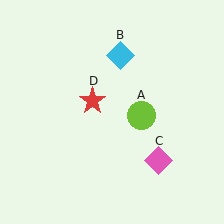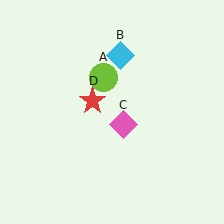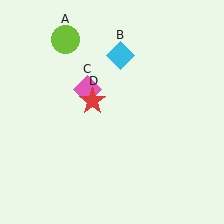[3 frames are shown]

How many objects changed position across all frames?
2 objects changed position: lime circle (object A), pink diamond (object C).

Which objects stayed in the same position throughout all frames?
Cyan diamond (object B) and red star (object D) remained stationary.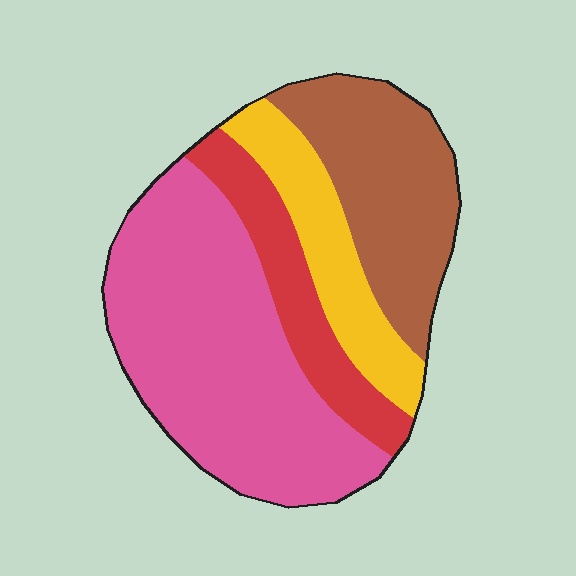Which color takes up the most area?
Pink, at roughly 45%.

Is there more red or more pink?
Pink.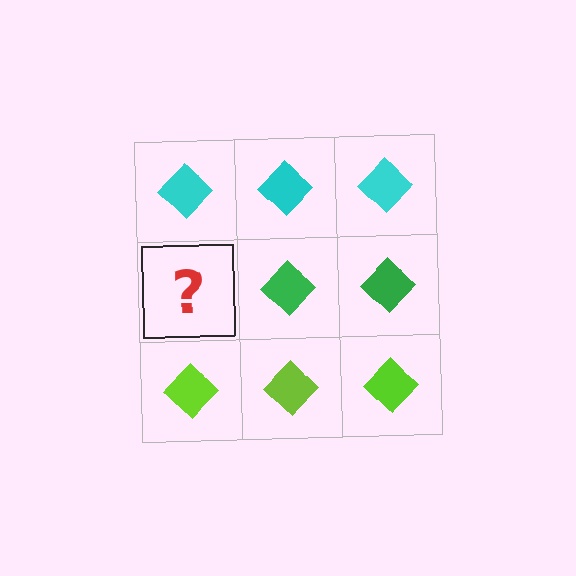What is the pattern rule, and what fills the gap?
The rule is that each row has a consistent color. The gap should be filled with a green diamond.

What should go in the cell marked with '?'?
The missing cell should contain a green diamond.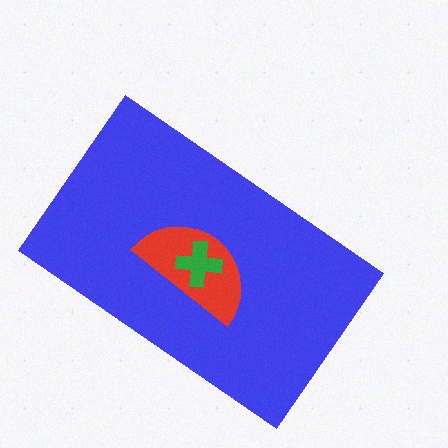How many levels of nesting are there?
3.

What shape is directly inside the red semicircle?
The green cross.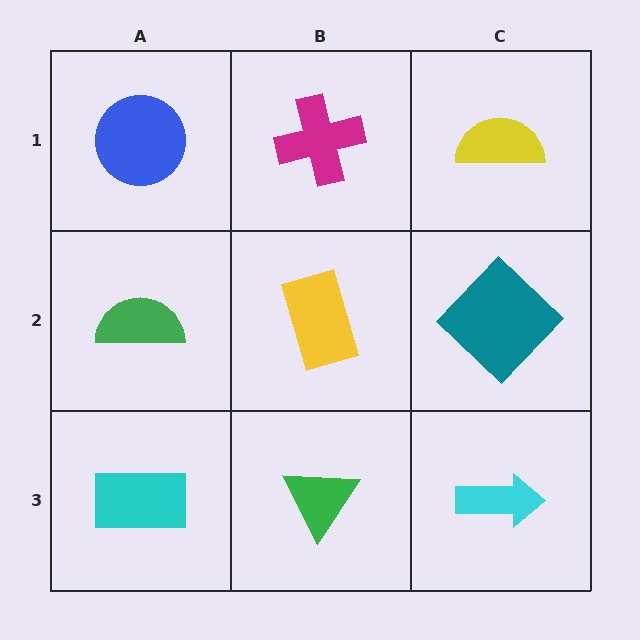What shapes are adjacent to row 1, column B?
A yellow rectangle (row 2, column B), a blue circle (row 1, column A), a yellow semicircle (row 1, column C).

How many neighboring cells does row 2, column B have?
4.